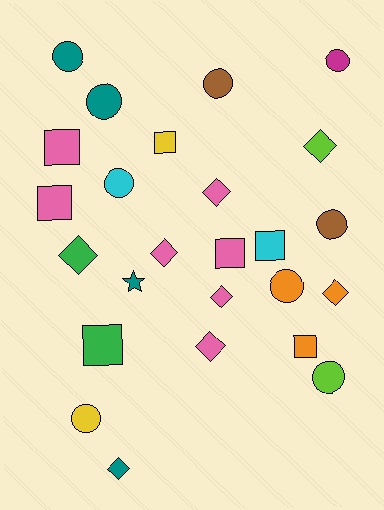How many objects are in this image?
There are 25 objects.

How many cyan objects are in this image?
There are 2 cyan objects.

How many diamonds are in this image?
There are 8 diamonds.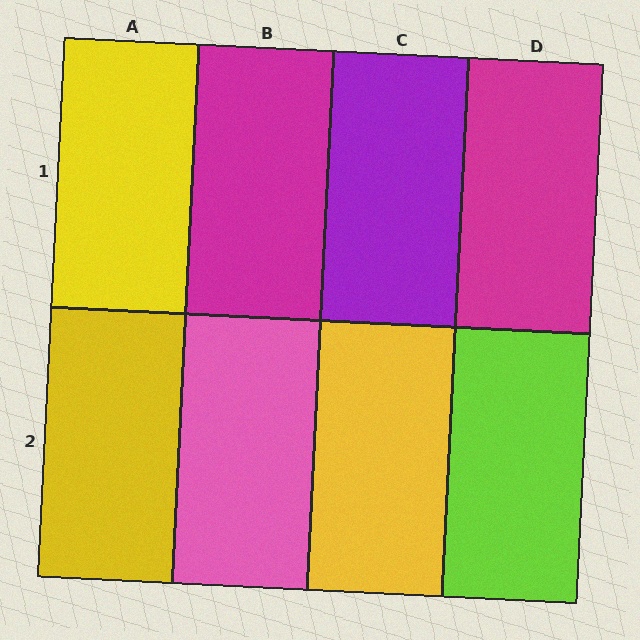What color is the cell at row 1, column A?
Yellow.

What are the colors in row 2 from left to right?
Yellow, pink, yellow, lime.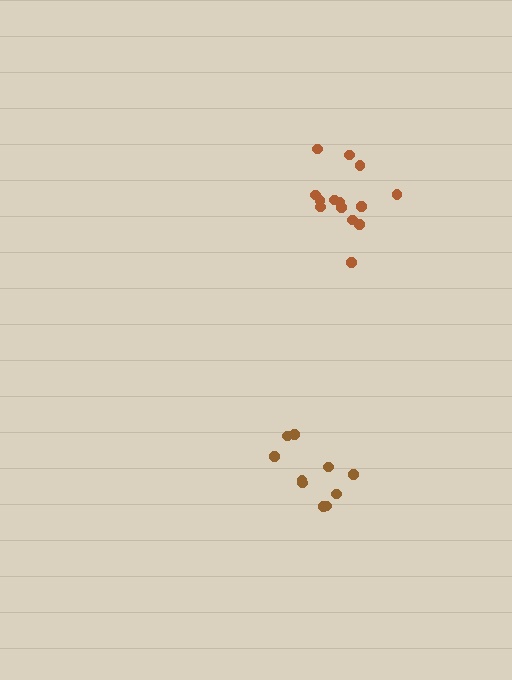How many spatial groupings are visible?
There are 2 spatial groupings.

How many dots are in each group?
Group 1: 14 dots, Group 2: 10 dots (24 total).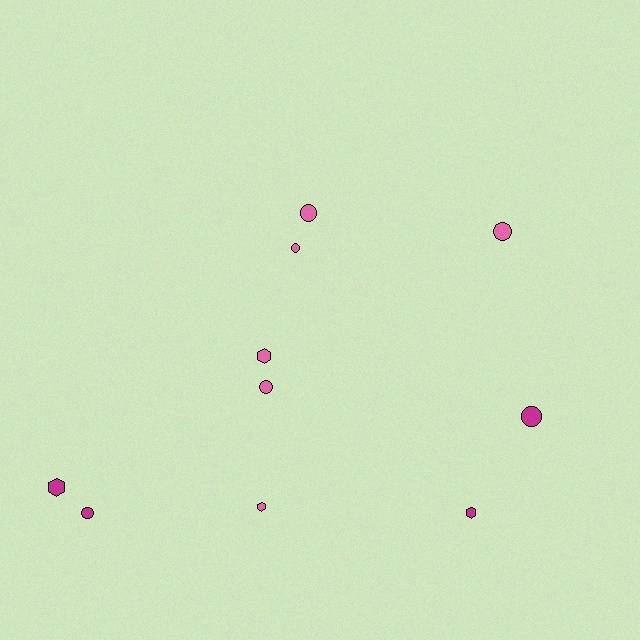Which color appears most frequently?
Pink, with 6 objects.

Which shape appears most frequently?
Circle, with 6 objects.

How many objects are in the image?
There are 10 objects.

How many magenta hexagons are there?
There are 2 magenta hexagons.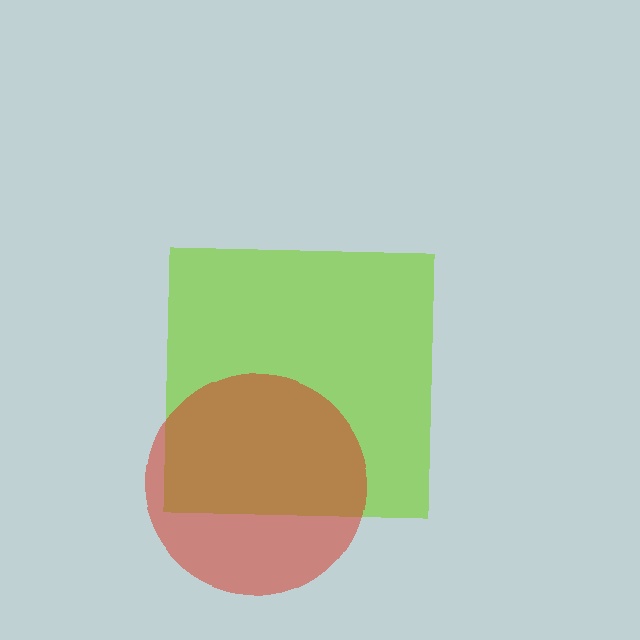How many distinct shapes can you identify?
There are 2 distinct shapes: a lime square, a red circle.